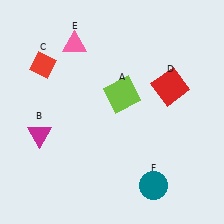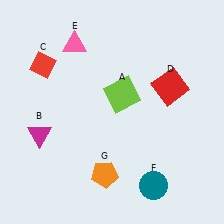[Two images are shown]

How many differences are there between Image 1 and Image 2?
There is 1 difference between the two images.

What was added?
An orange pentagon (G) was added in Image 2.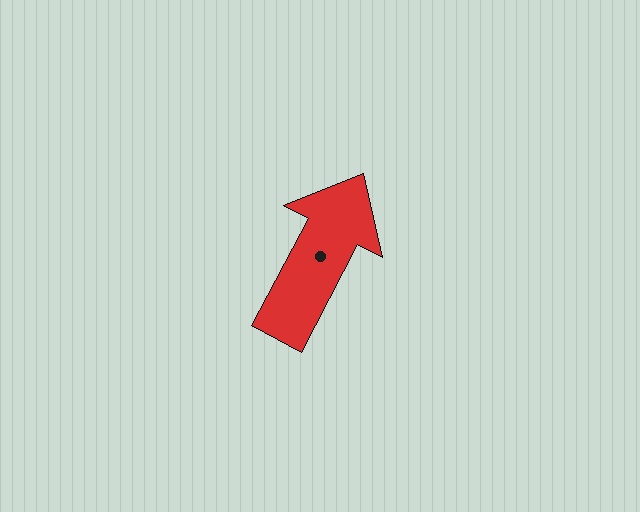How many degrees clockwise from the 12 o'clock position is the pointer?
Approximately 28 degrees.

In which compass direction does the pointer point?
Northeast.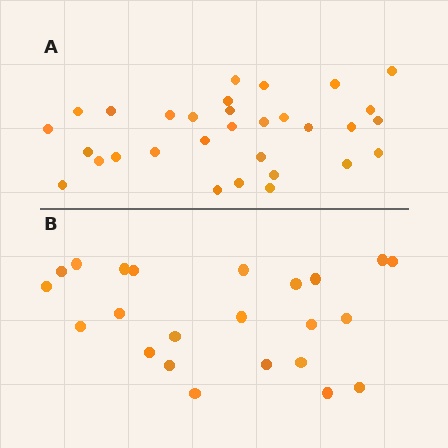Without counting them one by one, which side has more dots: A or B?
Region A (the top region) has more dots.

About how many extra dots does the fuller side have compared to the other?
Region A has roughly 8 or so more dots than region B.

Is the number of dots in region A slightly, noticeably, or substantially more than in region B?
Region A has noticeably more, but not dramatically so. The ratio is roughly 1.3 to 1.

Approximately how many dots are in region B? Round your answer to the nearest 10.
About 20 dots. (The exact count is 23, which rounds to 20.)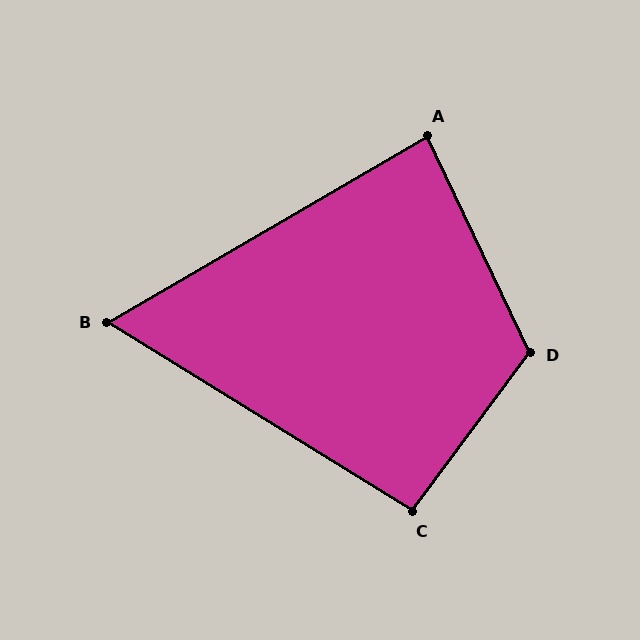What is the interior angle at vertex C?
Approximately 95 degrees (approximately right).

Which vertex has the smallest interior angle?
B, at approximately 62 degrees.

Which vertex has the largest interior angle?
D, at approximately 118 degrees.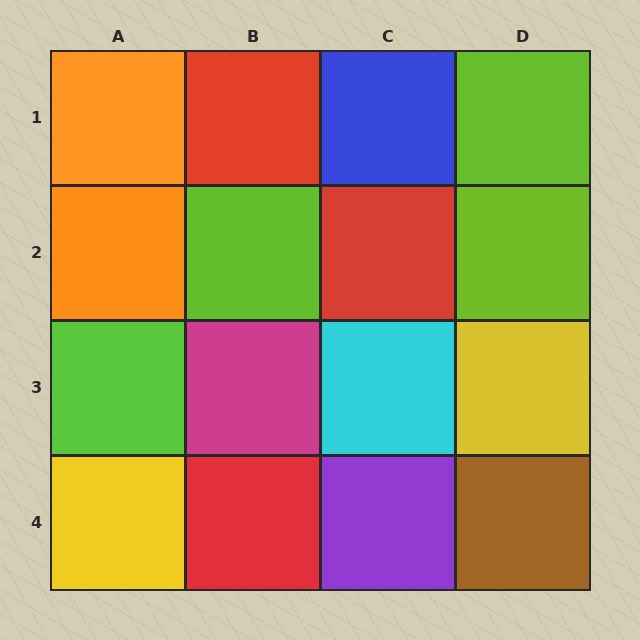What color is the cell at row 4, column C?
Purple.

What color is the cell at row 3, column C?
Cyan.